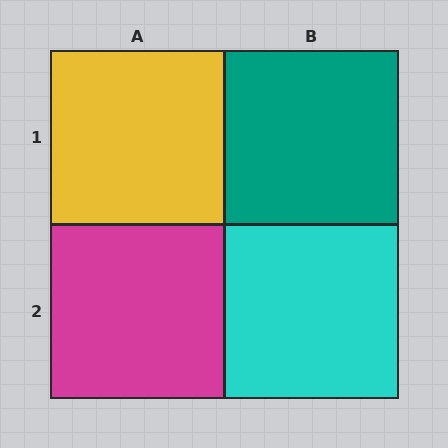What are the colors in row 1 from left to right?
Yellow, teal.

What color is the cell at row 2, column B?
Cyan.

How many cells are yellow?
1 cell is yellow.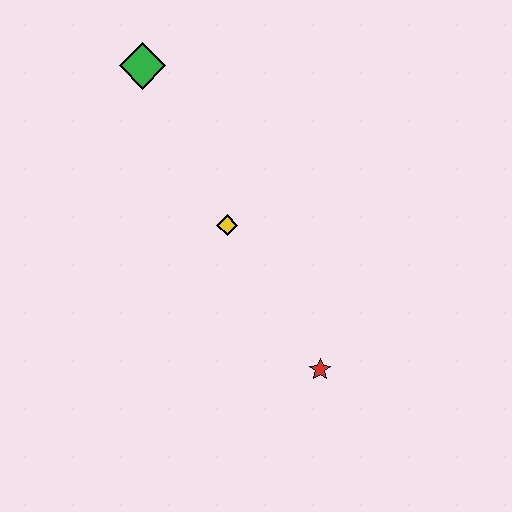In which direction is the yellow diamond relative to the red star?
The yellow diamond is above the red star.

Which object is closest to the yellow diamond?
The red star is closest to the yellow diamond.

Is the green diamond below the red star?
No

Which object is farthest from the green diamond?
The red star is farthest from the green diamond.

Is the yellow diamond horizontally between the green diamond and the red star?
Yes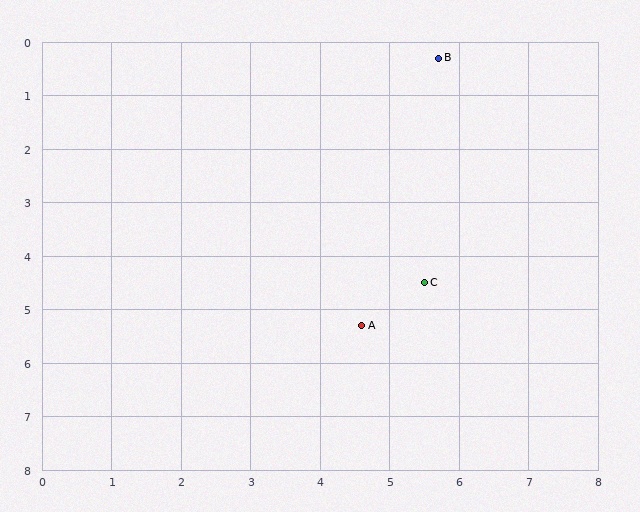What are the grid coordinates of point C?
Point C is at approximately (5.5, 4.5).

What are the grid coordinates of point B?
Point B is at approximately (5.7, 0.3).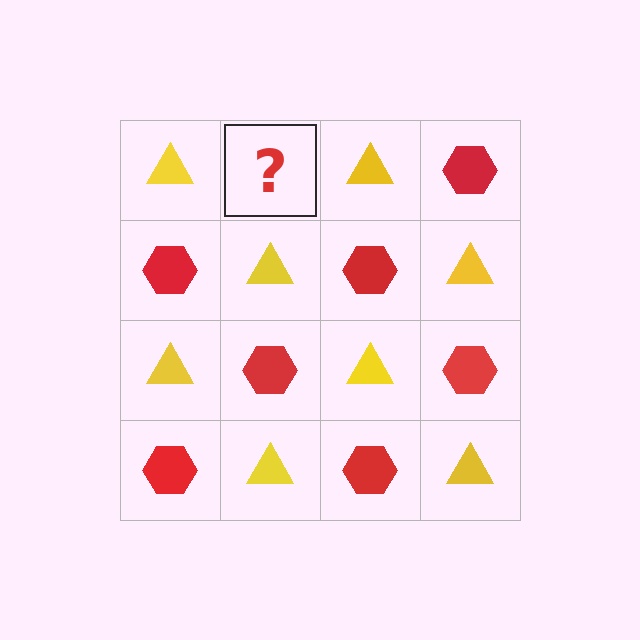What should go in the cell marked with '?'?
The missing cell should contain a red hexagon.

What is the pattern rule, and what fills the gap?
The rule is that it alternates yellow triangle and red hexagon in a checkerboard pattern. The gap should be filled with a red hexagon.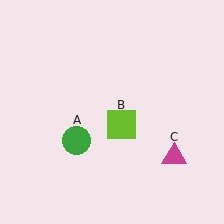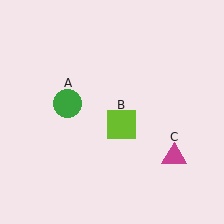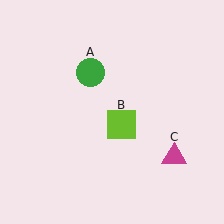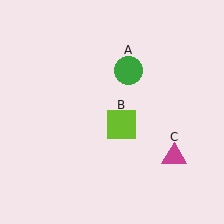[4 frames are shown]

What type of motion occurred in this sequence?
The green circle (object A) rotated clockwise around the center of the scene.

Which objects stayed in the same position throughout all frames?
Lime square (object B) and magenta triangle (object C) remained stationary.